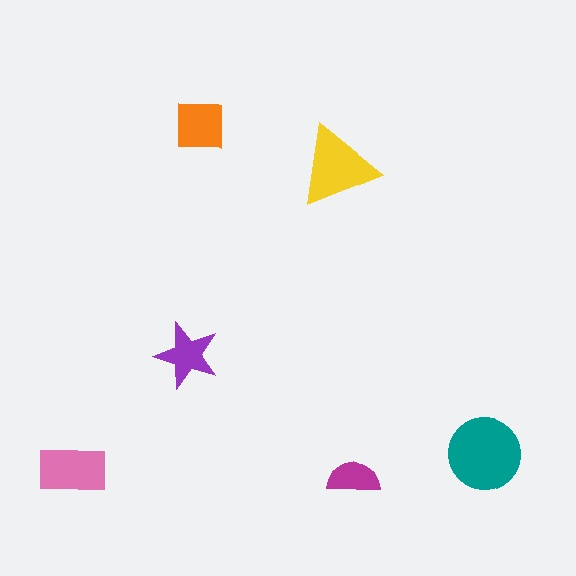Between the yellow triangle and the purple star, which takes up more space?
The yellow triangle.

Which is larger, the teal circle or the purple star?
The teal circle.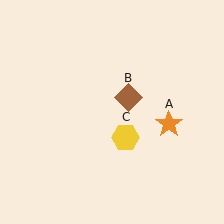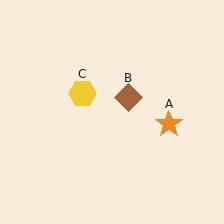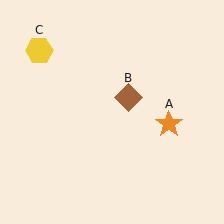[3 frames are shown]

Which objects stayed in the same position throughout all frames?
Orange star (object A) and brown diamond (object B) remained stationary.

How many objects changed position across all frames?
1 object changed position: yellow hexagon (object C).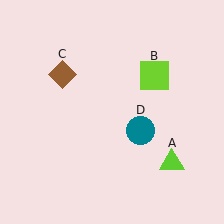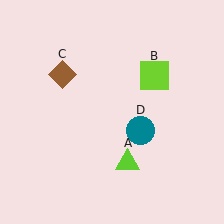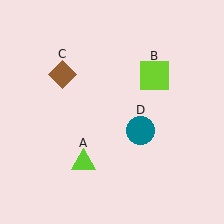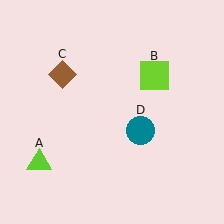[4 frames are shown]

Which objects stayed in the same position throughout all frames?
Lime square (object B) and brown diamond (object C) and teal circle (object D) remained stationary.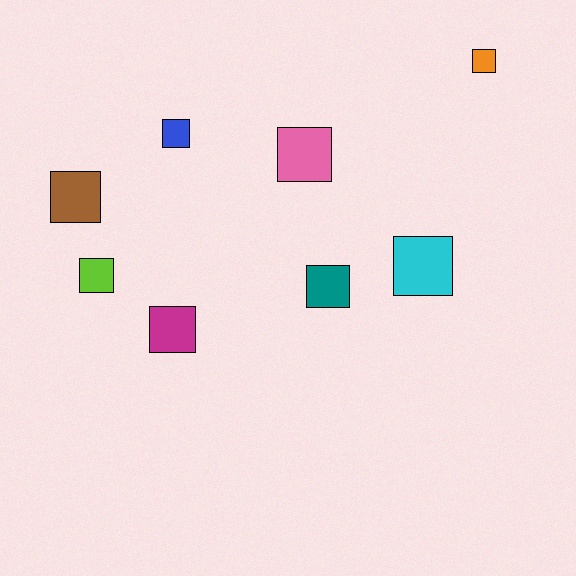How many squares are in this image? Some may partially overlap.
There are 8 squares.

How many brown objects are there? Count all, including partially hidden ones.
There is 1 brown object.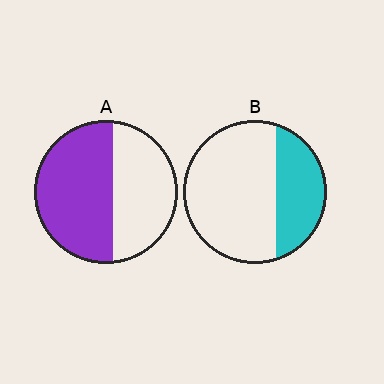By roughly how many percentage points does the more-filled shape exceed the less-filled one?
By roughly 25 percentage points (A over B).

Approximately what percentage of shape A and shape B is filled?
A is approximately 55% and B is approximately 30%.